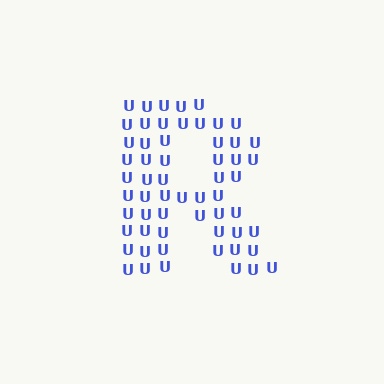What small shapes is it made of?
It is made of small letter U's.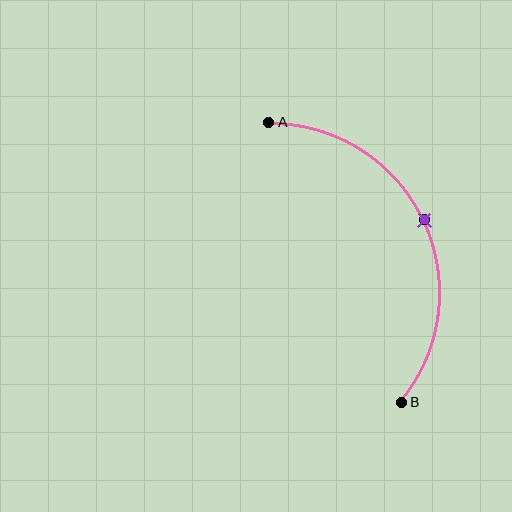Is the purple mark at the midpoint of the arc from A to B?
Yes. The purple mark lies on the arc at equal arc-length from both A and B — it is the arc midpoint.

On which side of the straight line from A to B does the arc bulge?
The arc bulges to the right of the straight line connecting A and B.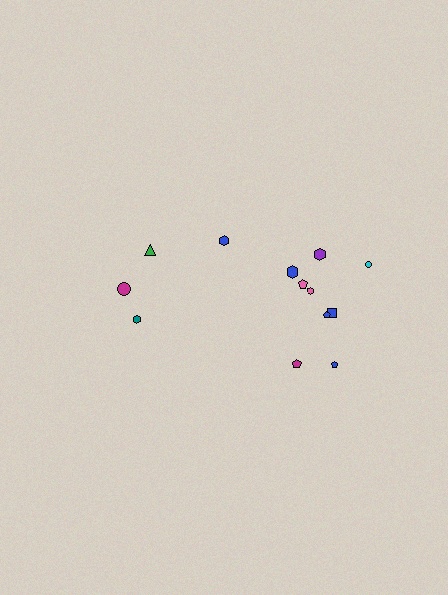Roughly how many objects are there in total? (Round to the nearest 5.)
Roughly 15 objects in total.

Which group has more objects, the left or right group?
The right group.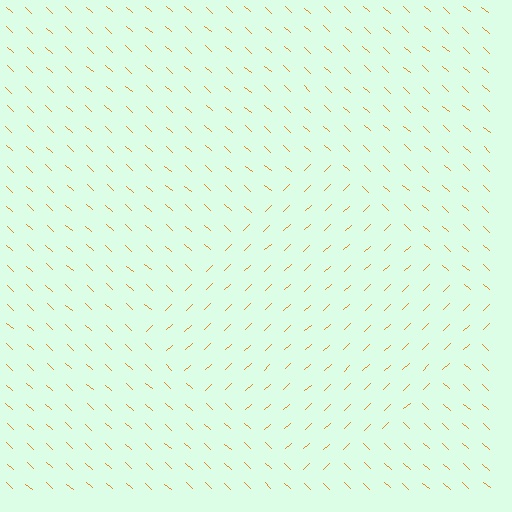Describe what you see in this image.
The image is filled with small orange line segments. A diamond region in the image has lines oriented differently from the surrounding lines, creating a visible texture boundary.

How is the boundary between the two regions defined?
The boundary is defined purely by a change in line orientation (approximately 85 degrees difference). All lines are the same color and thickness.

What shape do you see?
I see a diamond.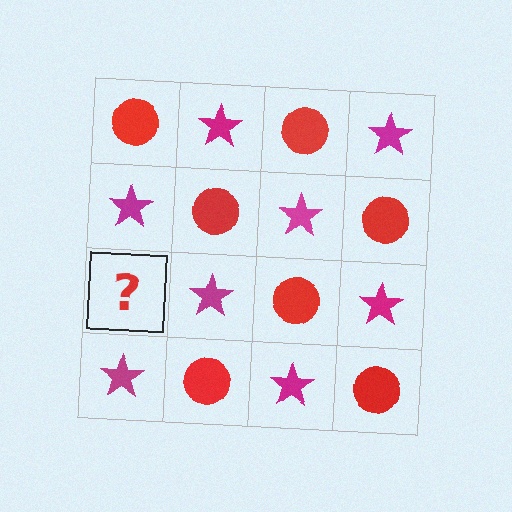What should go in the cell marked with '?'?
The missing cell should contain a red circle.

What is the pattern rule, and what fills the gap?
The rule is that it alternates red circle and magenta star in a checkerboard pattern. The gap should be filled with a red circle.